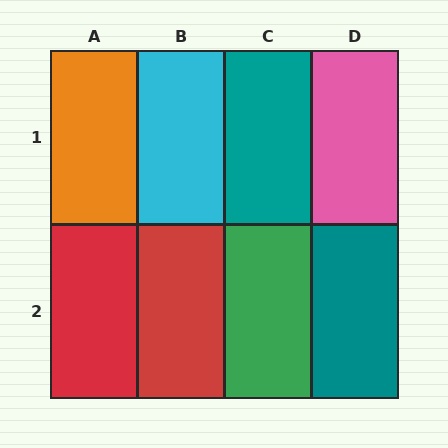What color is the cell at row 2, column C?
Green.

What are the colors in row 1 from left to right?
Orange, cyan, teal, pink.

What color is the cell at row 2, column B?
Red.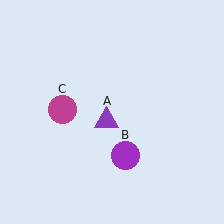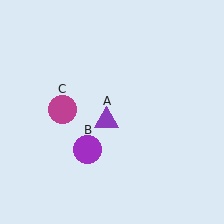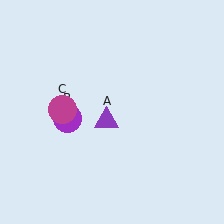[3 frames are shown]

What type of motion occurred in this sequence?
The purple circle (object B) rotated clockwise around the center of the scene.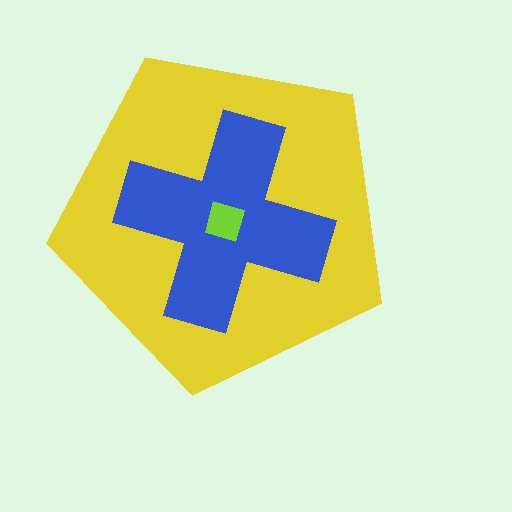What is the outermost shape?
The yellow pentagon.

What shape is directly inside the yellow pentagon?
The blue cross.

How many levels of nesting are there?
3.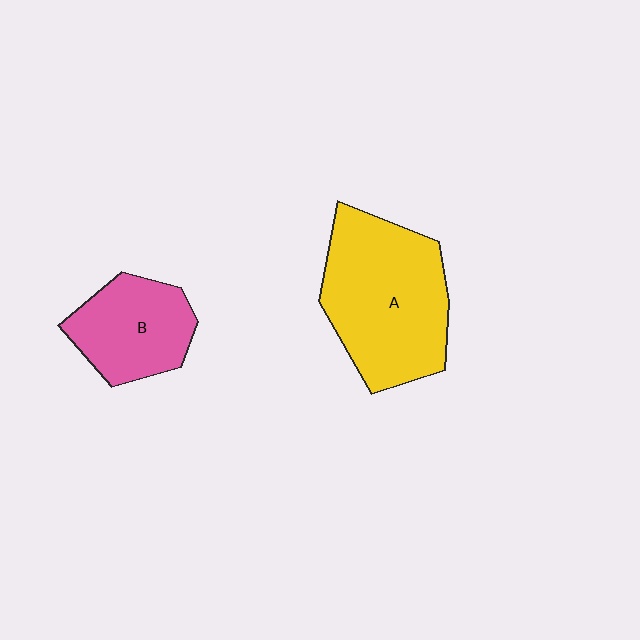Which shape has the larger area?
Shape A (yellow).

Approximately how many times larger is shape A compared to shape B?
Approximately 1.7 times.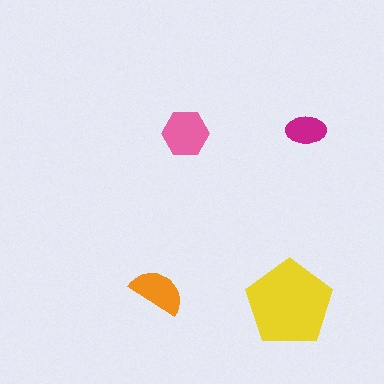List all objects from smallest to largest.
The magenta ellipse, the orange semicircle, the pink hexagon, the yellow pentagon.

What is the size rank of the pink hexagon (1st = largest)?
2nd.